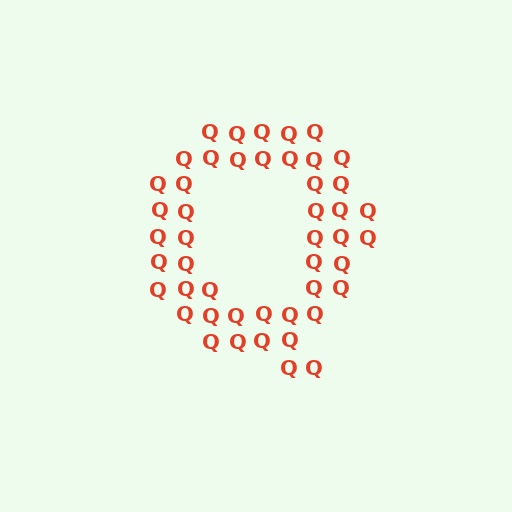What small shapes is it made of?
It is made of small letter Q's.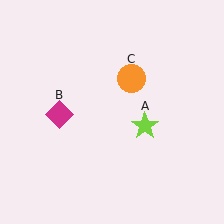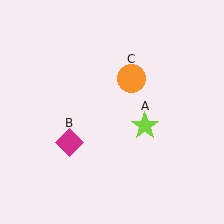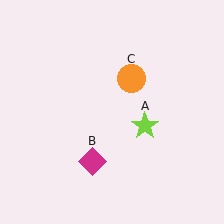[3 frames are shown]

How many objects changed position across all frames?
1 object changed position: magenta diamond (object B).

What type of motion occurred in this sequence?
The magenta diamond (object B) rotated counterclockwise around the center of the scene.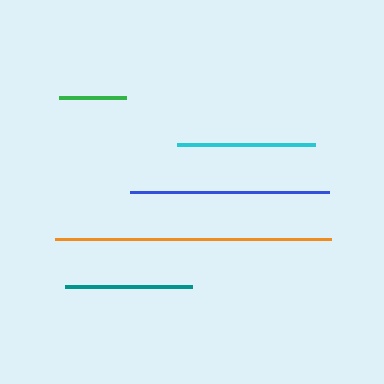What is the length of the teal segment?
The teal segment is approximately 127 pixels long.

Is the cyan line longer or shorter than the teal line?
The cyan line is longer than the teal line.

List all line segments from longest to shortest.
From longest to shortest: orange, blue, cyan, teal, green.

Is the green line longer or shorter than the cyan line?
The cyan line is longer than the green line.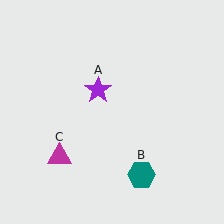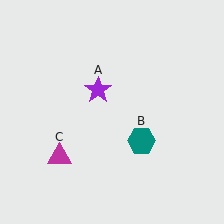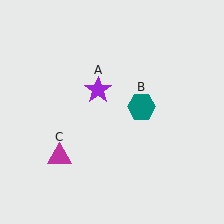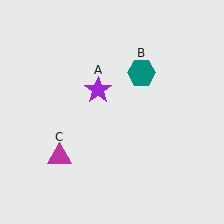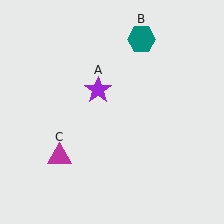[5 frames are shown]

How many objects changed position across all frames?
1 object changed position: teal hexagon (object B).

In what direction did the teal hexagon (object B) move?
The teal hexagon (object B) moved up.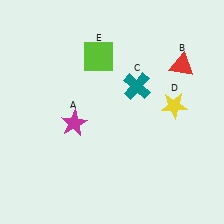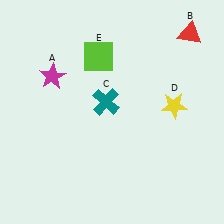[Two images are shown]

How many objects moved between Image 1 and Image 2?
3 objects moved between the two images.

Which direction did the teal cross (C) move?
The teal cross (C) moved left.